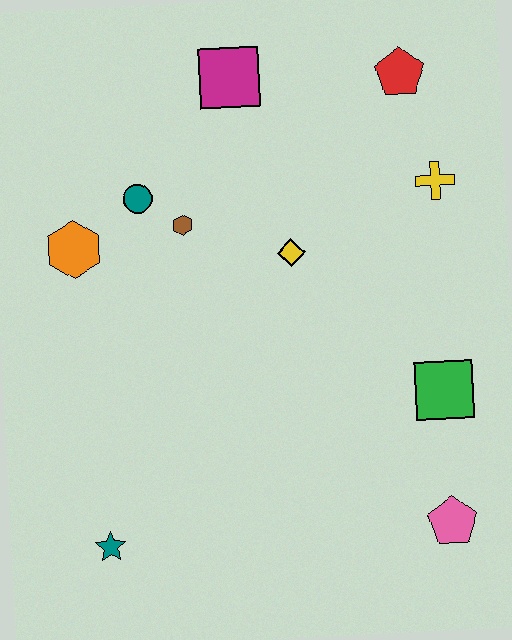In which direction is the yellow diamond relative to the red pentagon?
The yellow diamond is below the red pentagon.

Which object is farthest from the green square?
The orange hexagon is farthest from the green square.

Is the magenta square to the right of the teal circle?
Yes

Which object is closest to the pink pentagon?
The green square is closest to the pink pentagon.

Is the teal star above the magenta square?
No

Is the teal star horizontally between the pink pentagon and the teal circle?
No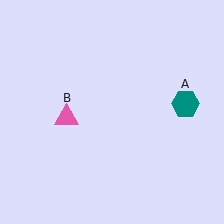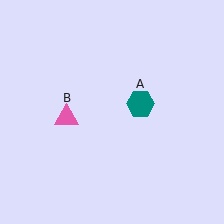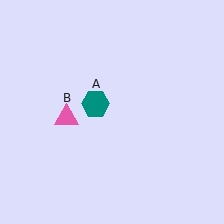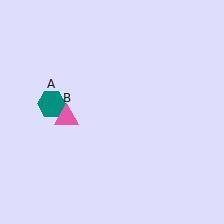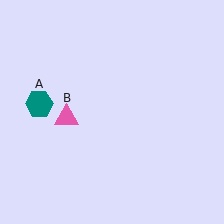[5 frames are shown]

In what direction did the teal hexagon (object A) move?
The teal hexagon (object A) moved left.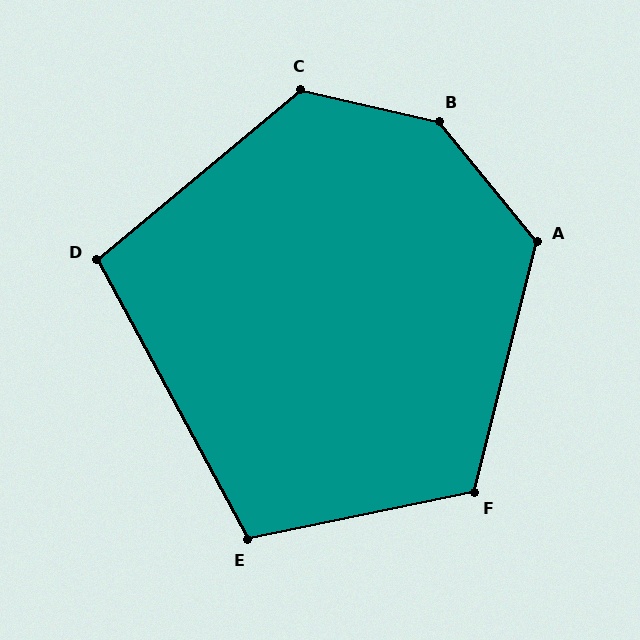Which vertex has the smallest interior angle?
D, at approximately 102 degrees.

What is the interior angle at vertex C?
Approximately 127 degrees (obtuse).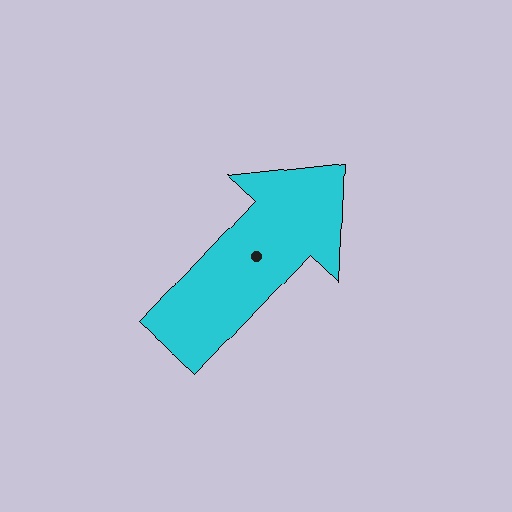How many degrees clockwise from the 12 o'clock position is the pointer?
Approximately 43 degrees.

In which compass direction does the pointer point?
Northeast.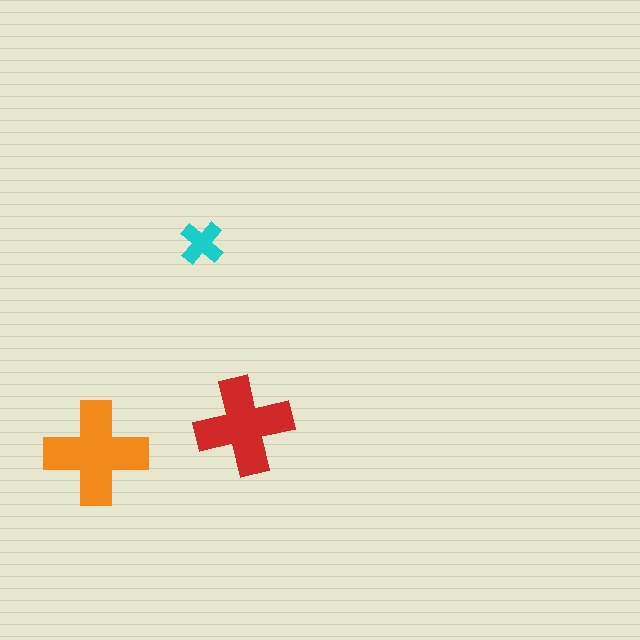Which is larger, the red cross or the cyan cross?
The red one.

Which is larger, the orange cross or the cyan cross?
The orange one.